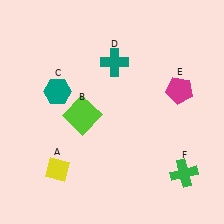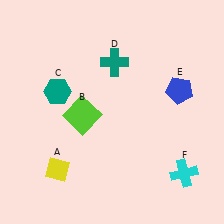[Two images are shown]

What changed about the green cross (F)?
In Image 1, F is green. In Image 2, it changed to cyan.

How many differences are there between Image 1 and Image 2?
There are 2 differences between the two images.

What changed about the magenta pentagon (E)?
In Image 1, E is magenta. In Image 2, it changed to blue.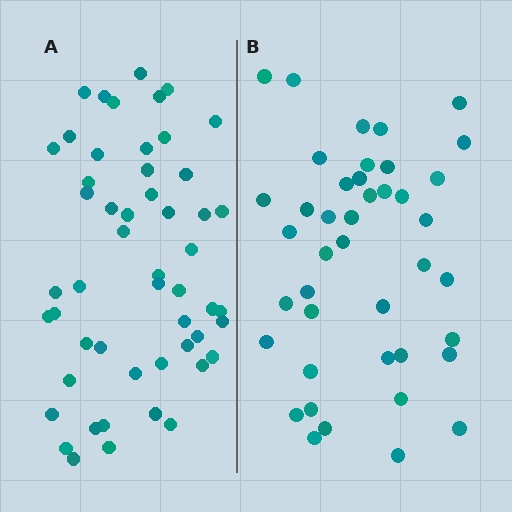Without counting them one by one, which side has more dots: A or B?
Region A (the left region) has more dots.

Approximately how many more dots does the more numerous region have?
Region A has roughly 10 or so more dots than region B.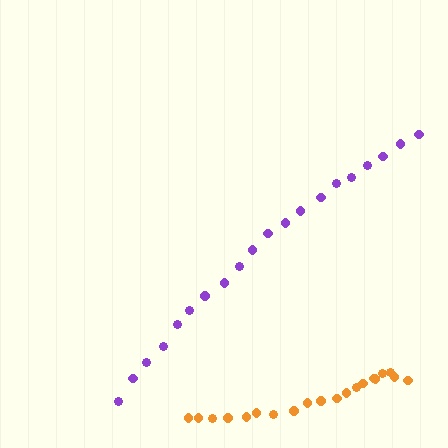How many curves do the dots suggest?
There are 2 distinct paths.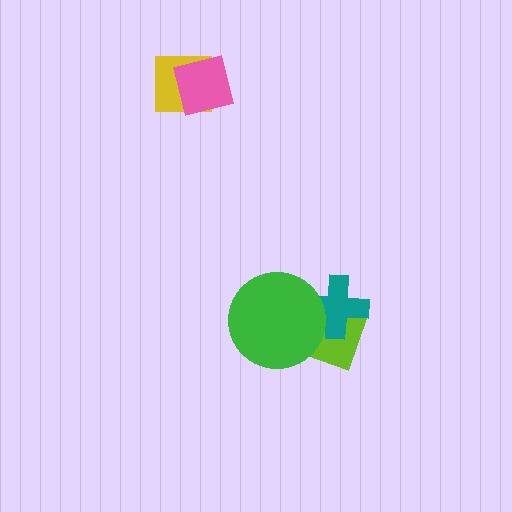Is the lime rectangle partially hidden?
Yes, it is partially covered by another shape.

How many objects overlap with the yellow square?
1 object overlaps with the yellow square.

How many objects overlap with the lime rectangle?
2 objects overlap with the lime rectangle.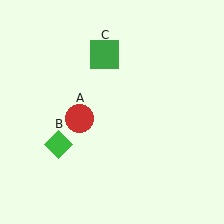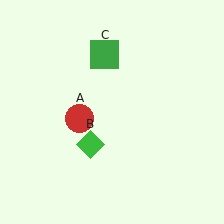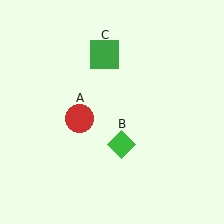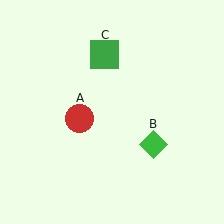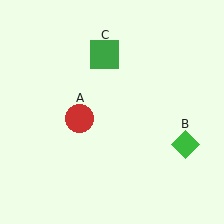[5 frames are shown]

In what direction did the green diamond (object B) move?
The green diamond (object B) moved right.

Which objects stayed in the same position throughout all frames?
Red circle (object A) and green square (object C) remained stationary.